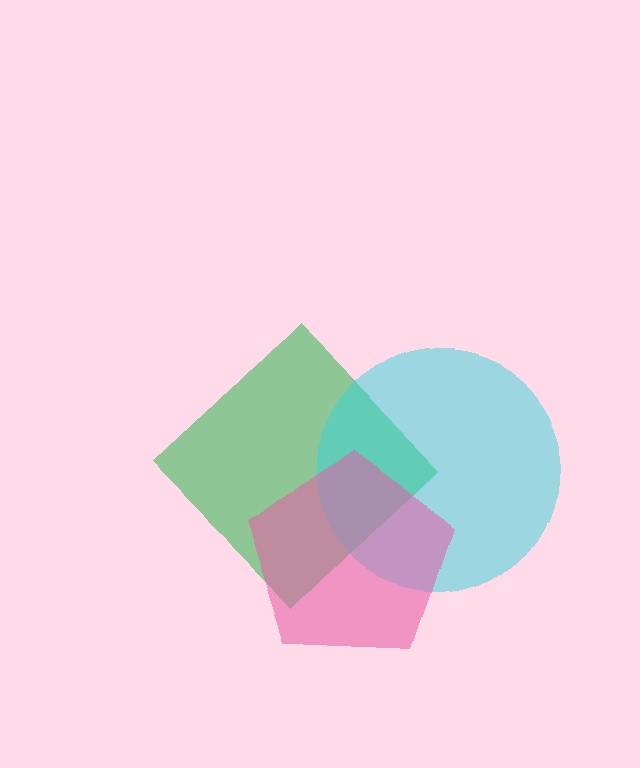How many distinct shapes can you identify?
There are 3 distinct shapes: a green diamond, a cyan circle, a pink pentagon.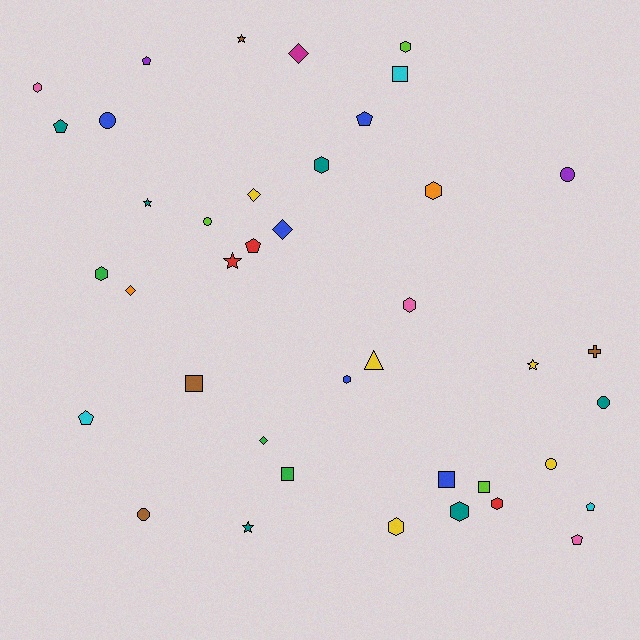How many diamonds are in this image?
There are 5 diamonds.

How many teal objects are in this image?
There are 6 teal objects.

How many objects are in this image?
There are 40 objects.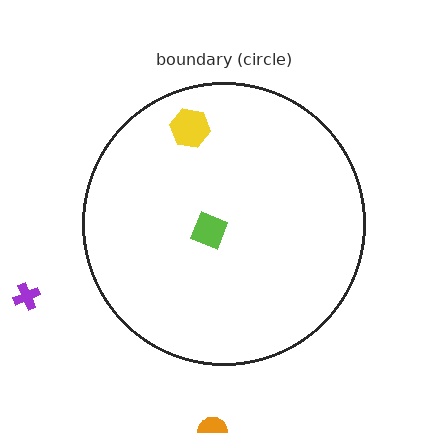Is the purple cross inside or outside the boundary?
Outside.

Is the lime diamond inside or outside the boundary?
Inside.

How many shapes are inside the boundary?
2 inside, 2 outside.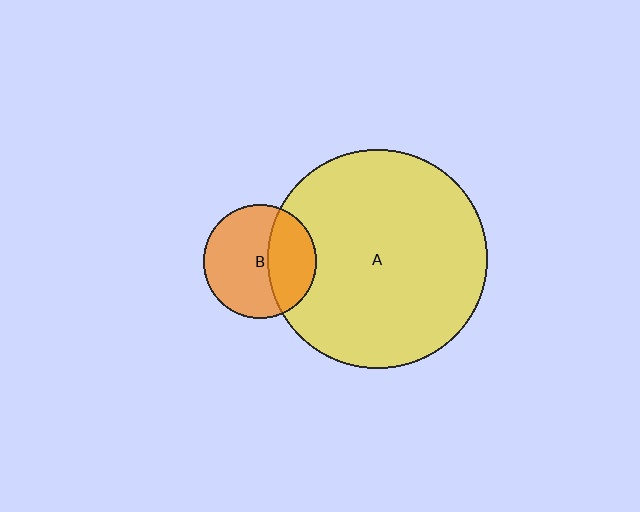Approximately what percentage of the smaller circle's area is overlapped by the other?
Approximately 35%.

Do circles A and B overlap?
Yes.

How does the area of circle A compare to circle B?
Approximately 3.7 times.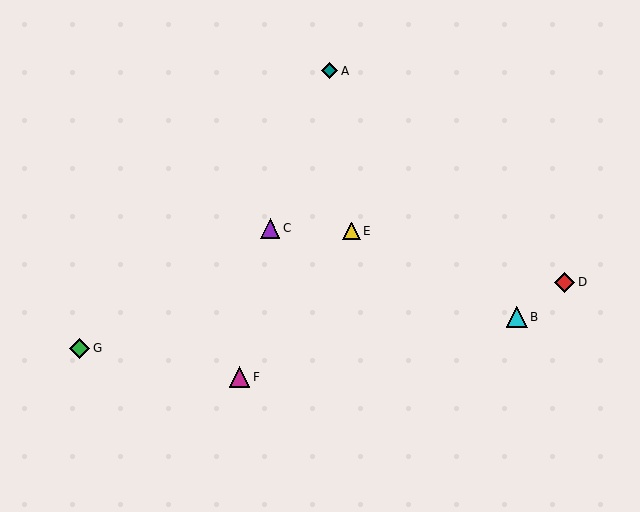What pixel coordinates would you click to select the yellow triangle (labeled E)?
Click at (352, 231) to select the yellow triangle E.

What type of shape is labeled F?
Shape F is a magenta triangle.